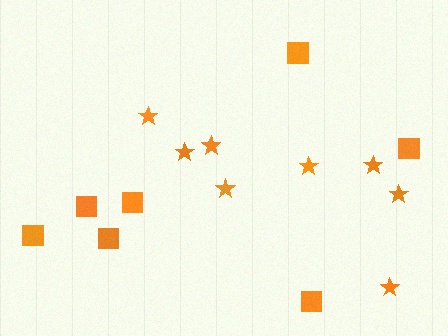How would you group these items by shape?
There are 2 groups: one group of stars (8) and one group of squares (7).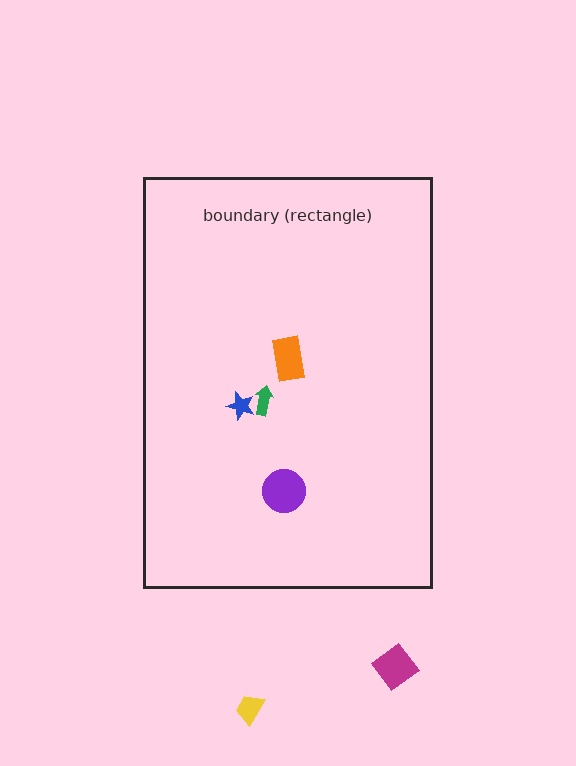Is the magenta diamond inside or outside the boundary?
Outside.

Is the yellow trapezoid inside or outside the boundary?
Outside.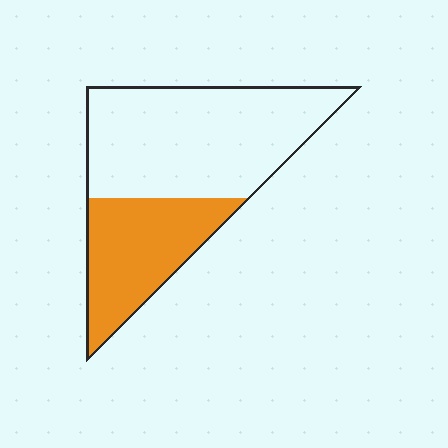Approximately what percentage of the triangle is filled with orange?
Approximately 35%.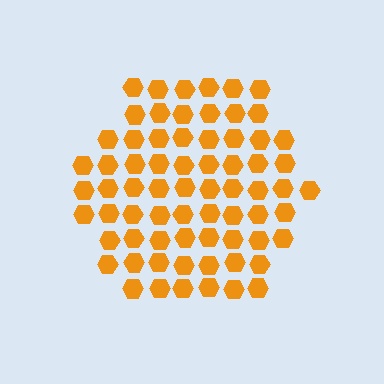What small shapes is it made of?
It is made of small hexagons.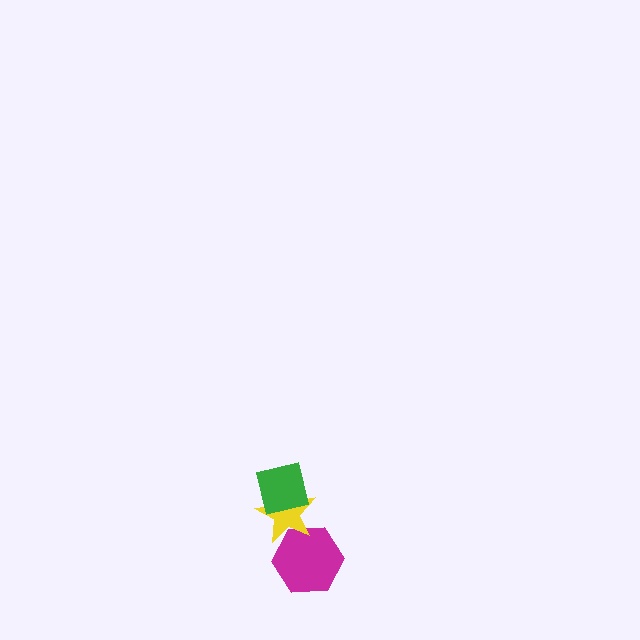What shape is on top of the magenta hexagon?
The yellow star is on top of the magenta hexagon.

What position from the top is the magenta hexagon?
The magenta hexagon is 3rd from the top.